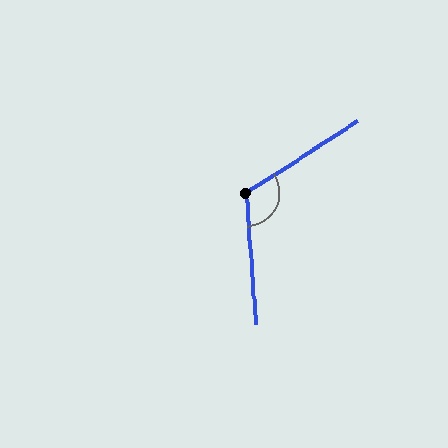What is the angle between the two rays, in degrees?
Approximately 118 degrees.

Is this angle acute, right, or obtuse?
It is obtuse.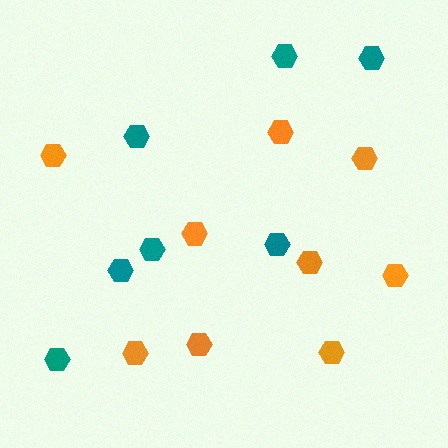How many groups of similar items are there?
There are 2 groups: one group of orange hexagons (9) and one group of teal hexagons (7).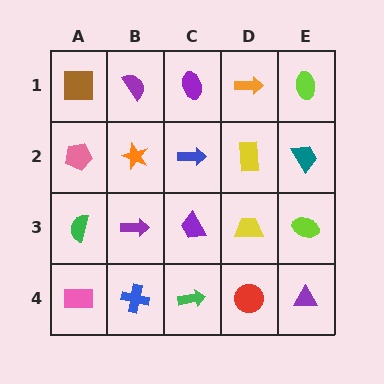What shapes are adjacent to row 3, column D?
A yellow rectangle (row 2, column D), a red circle (row 4, column D), a purple trapezoid (row 3, column C), a lime ellipse (row 3, column E).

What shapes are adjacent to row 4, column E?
A lime ellipse (row 3, column E), a red circle (row 4, column D).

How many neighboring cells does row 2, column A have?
3.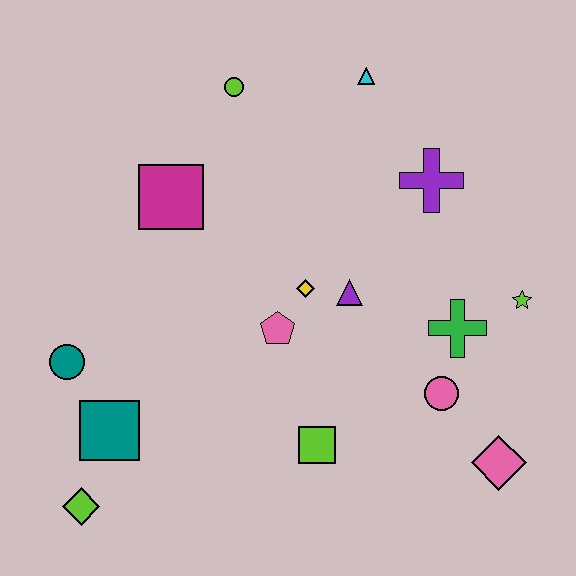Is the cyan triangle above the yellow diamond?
Yes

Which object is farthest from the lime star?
The lime diamond is farthest from the lime star.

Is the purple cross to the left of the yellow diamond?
No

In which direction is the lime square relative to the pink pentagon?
The lime square is below the pink pentagon.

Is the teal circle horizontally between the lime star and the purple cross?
No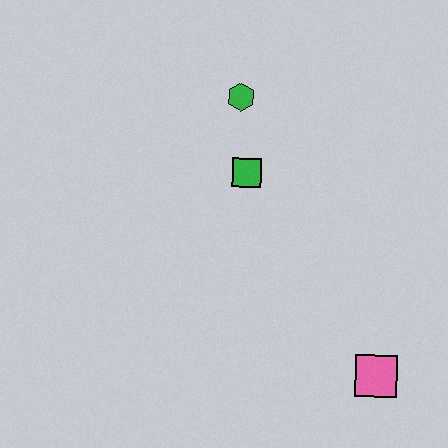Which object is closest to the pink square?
The green square is closest to the pink square.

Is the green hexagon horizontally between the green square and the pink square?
No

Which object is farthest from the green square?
The pink square is farthest from the green square.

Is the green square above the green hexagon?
No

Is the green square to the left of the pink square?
Yes